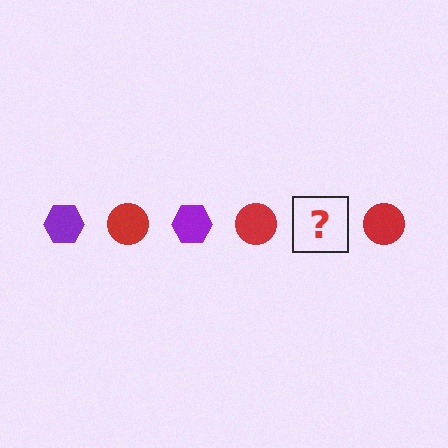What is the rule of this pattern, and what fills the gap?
The rule is that the pattern alternates between purple hexagon and red circle. The gap should be filled with a purple hexagon.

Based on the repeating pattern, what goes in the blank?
The blank should be a purple hexagon.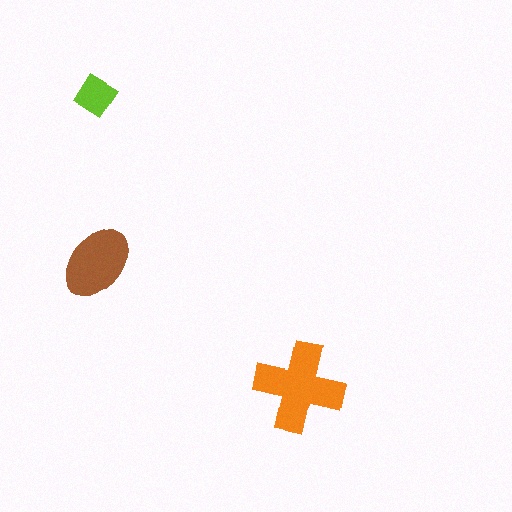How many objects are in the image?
There are 3 objects in the image.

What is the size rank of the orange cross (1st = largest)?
1st.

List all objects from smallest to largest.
The lime diamond, the brown ellipse, the orange cross.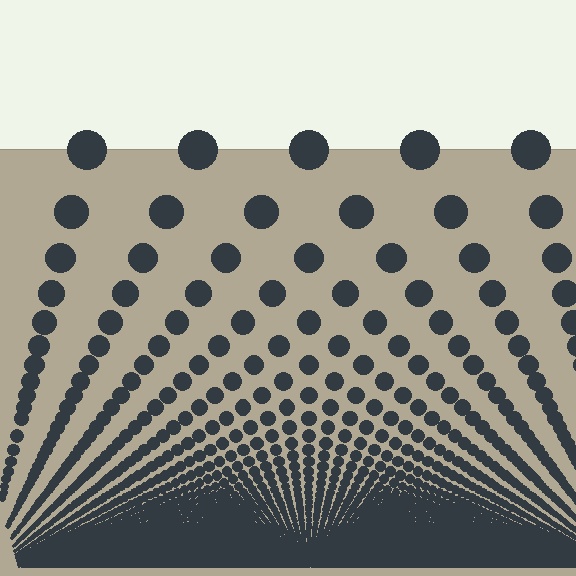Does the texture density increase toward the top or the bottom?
Density increases toward the bottom.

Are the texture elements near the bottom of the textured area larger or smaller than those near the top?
Smaller. The gradient is inverted — elements near the bottom are smaller and denser.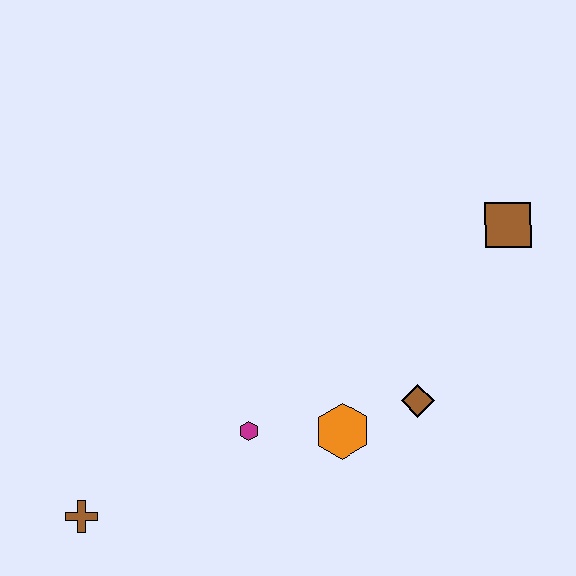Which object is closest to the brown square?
The brown diamond is closest to the brown square.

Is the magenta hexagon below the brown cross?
No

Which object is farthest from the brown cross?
The brown square is farthest from the brown cross.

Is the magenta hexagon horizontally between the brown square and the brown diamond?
No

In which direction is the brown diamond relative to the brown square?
The brown diamond is below the brown square.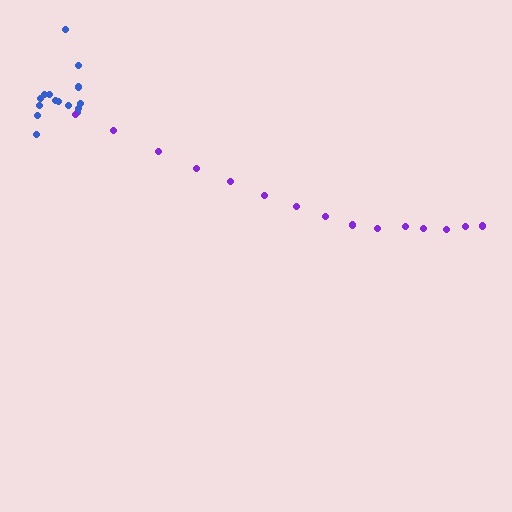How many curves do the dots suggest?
There are 2 distinct paths.